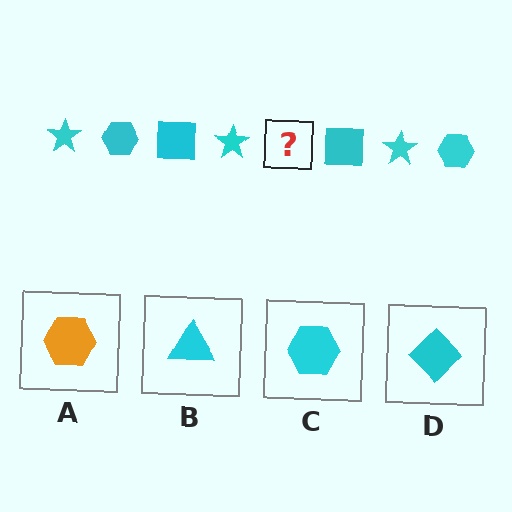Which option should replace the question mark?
Option C.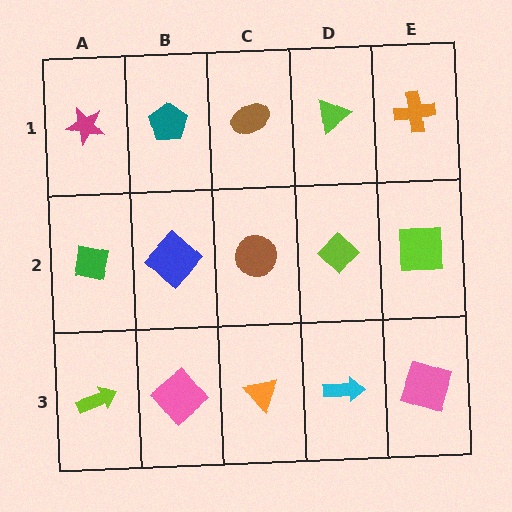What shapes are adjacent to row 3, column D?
A lime diamond (row 2, column D), an orange triangle (row 3, column C), a pink square (row 3, column E).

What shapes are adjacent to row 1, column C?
A brown circle (row 2, column C), a teal pentagon (row 1, column B), a lime triangle (row 1, column D).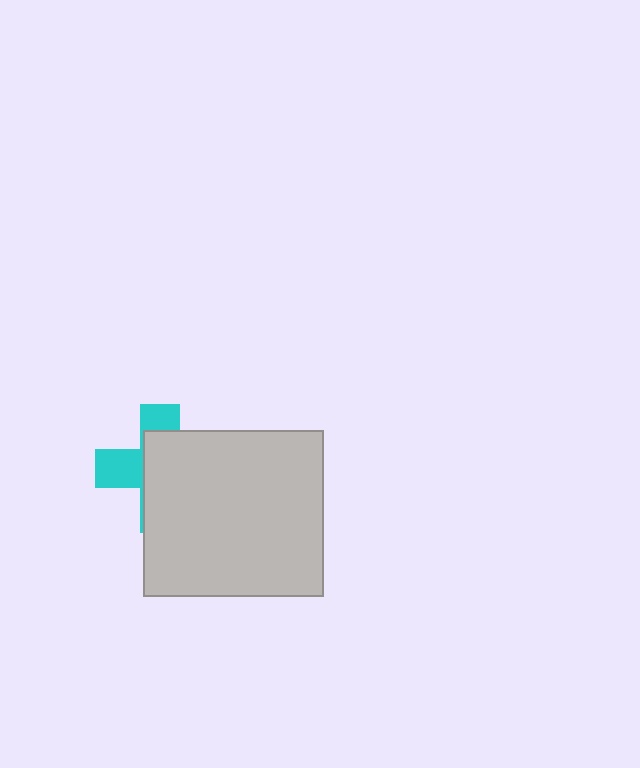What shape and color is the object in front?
The object in front is a light gray rectangle.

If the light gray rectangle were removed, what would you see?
You would see the complete cyan cross.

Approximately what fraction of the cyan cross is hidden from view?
Roughly 64% of the cyan cross is hidden behind the light gray rectangle.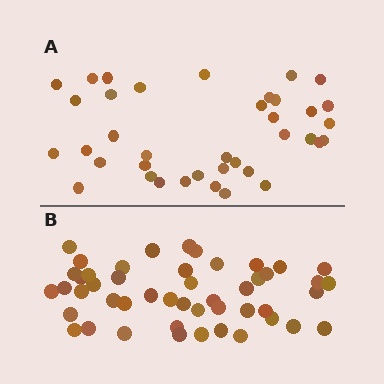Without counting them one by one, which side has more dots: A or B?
Region B (the bottom region) has more dots.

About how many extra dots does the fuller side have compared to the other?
Region B has roughly 10 or so more dots than region A.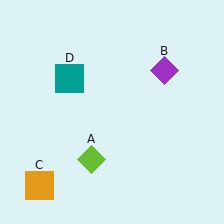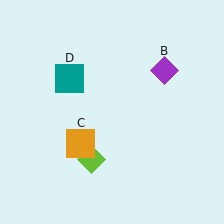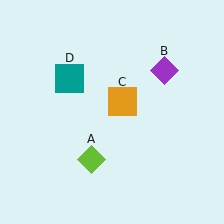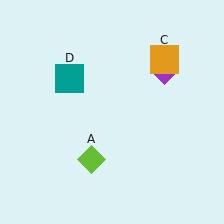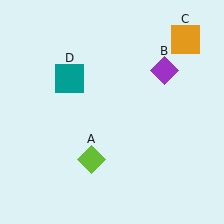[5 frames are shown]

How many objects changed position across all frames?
1 object changed position: orange square (object C).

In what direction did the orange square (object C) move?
The orange square (object C) moved up and to the right.